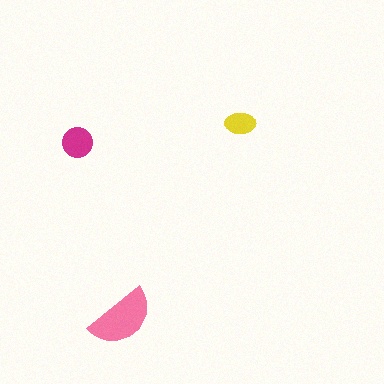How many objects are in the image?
There are 3 objects in the image.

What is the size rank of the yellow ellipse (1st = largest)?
3rd.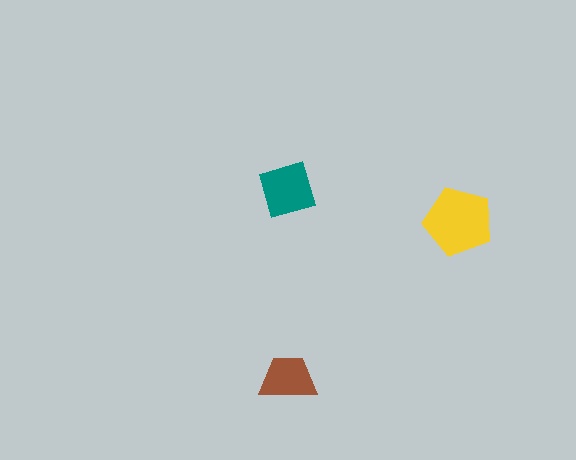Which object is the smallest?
The brown trapezoid.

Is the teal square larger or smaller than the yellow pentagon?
Smaller.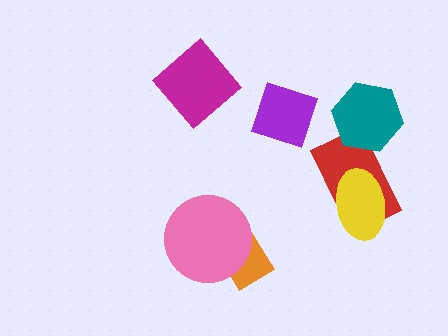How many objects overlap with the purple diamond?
0 objects overlap with the purple diamond.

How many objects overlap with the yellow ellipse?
1 object overlaps with the yellow ellipse.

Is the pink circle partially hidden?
No, no other shape covers it.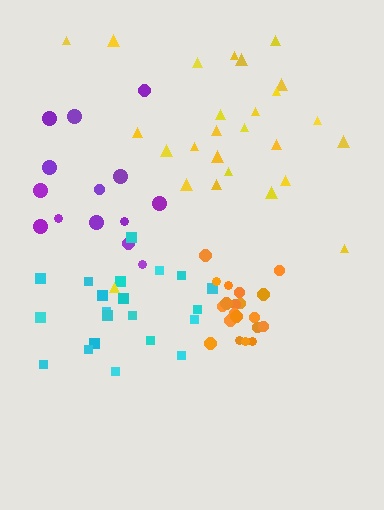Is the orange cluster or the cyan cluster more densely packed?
Orange.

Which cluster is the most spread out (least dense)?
Purple.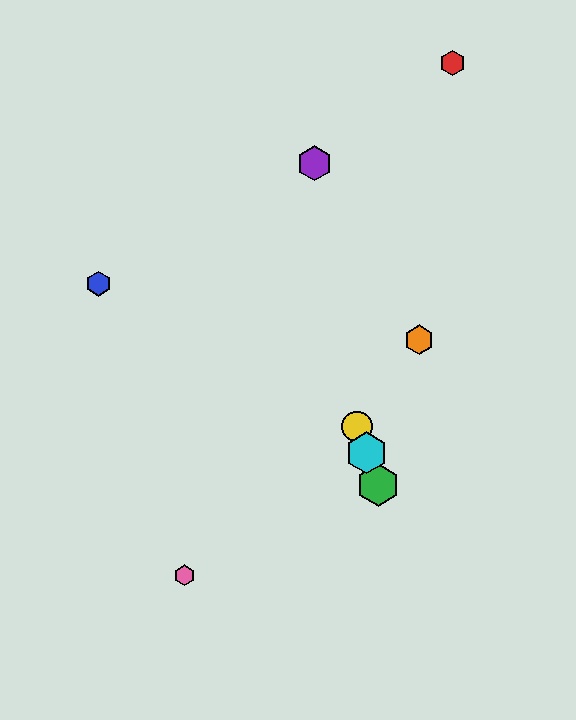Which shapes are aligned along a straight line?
The green hexagon, the yellow circle, the cyan hexagon are aligned along a straight line.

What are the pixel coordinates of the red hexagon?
The red hexagon is at (452, 63).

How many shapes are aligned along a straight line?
3 shapes (the green hexagon, the yellow circle, the cyan hexagon) are aligned along a straight line.